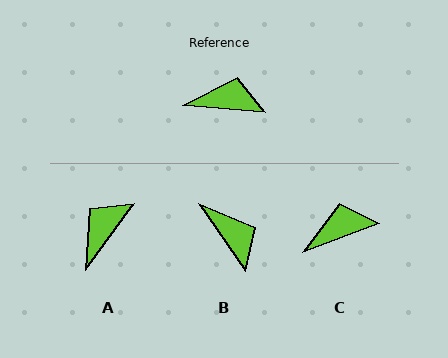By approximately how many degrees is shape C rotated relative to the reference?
Approximately 25 degrees counter-clockwise.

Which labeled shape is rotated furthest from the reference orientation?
A, about 58 degrees away.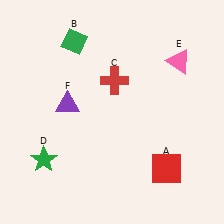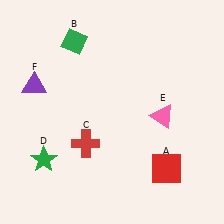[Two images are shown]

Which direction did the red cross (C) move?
The red cross (C) moved down.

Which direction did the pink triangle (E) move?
The pink triangle (E) moved down.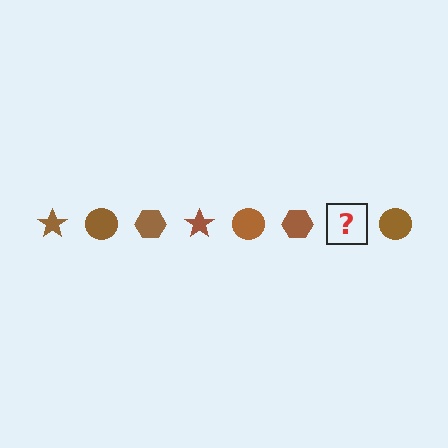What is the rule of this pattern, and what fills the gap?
The rule is that the pattern cycles through star, circle, hexagon shapes in brown. The gap should be filled with a brown star.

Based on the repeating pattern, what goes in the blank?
The blank should be a brown star.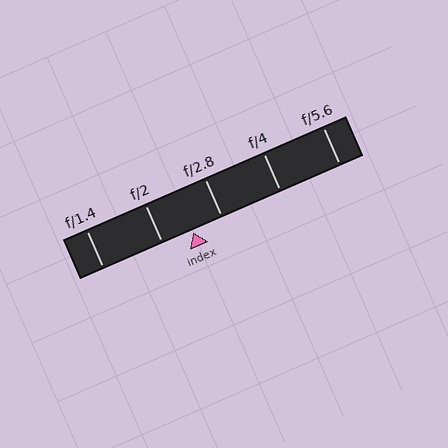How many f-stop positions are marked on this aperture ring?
There are 5 f-stop positions marked.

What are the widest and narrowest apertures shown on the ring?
The widest aperture shown is f/1.4 and the narrowest is f/5.6.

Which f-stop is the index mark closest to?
The index mark is closest to f/2.8.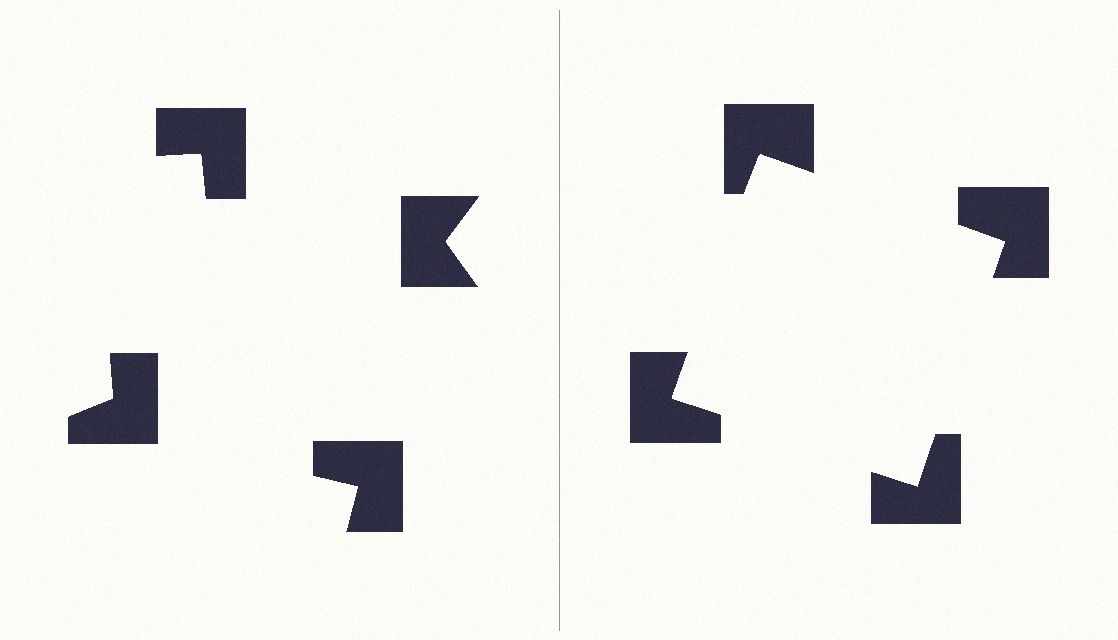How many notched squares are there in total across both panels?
8 — 4 on each side.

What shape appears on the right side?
An illusory square.